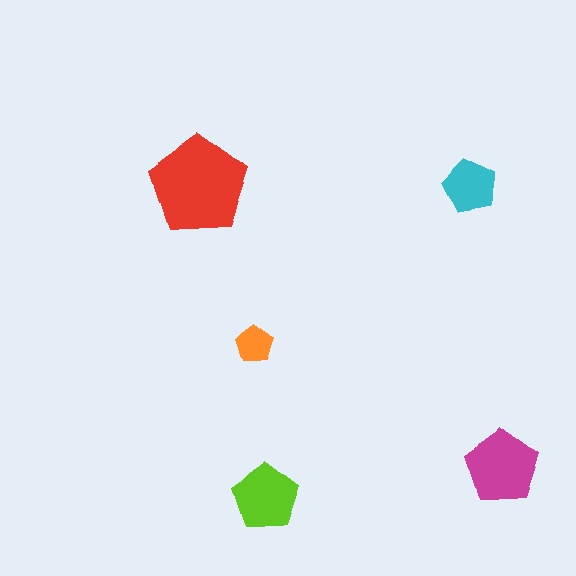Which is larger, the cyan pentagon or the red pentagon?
The red one.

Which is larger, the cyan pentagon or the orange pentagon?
The cyan one.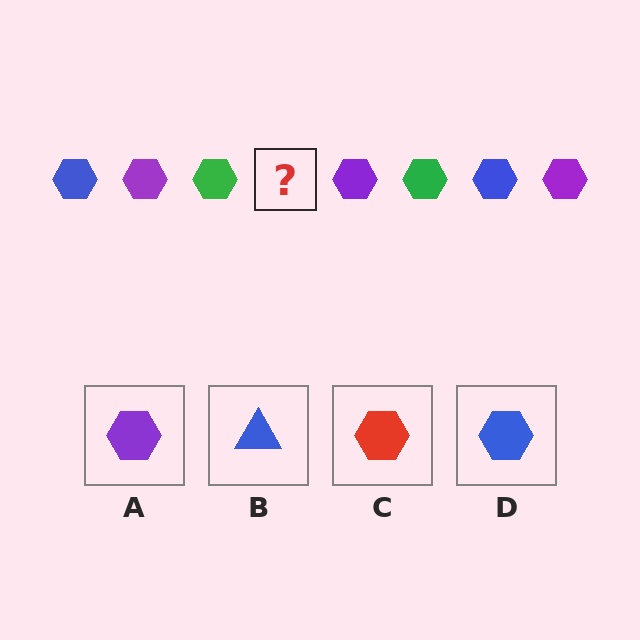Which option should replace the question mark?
Option D.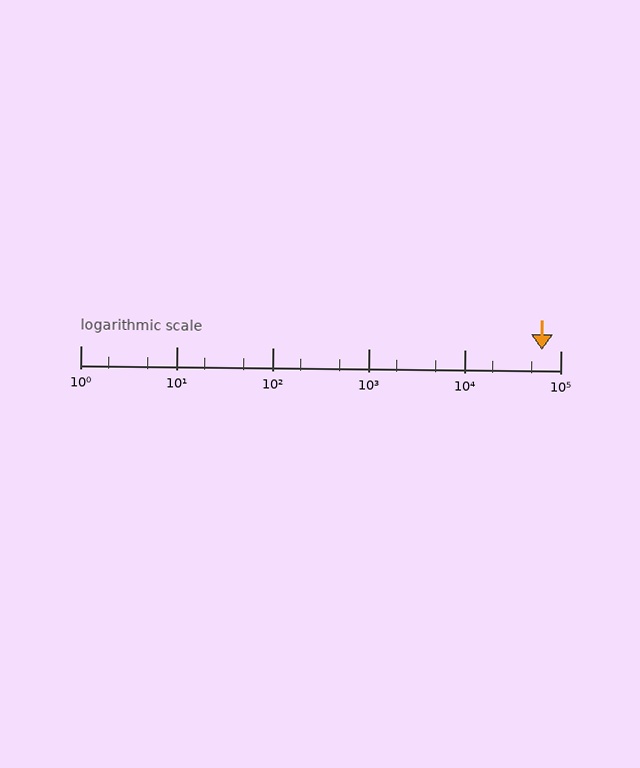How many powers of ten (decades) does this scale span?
The scale spans 5 decades, from 1 to 100000.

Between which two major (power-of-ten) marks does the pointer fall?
The pointer is between 10000 and 100000.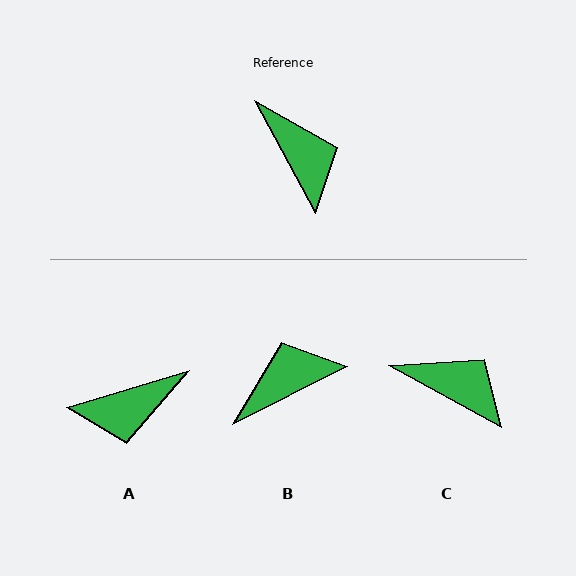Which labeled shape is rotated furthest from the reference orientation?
A, about 101 degrees away.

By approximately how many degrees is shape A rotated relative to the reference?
Approximately 101 degrees clockwise.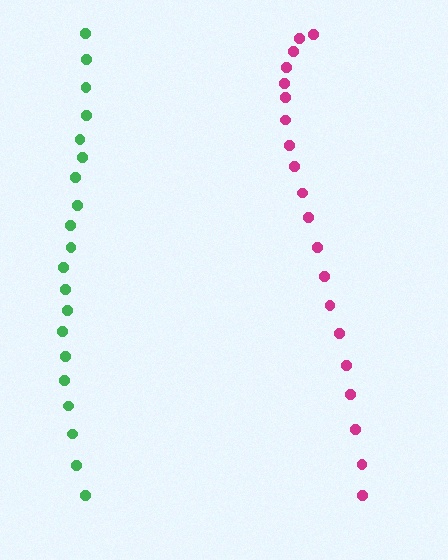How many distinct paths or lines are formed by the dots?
There are 2 distinct paths.